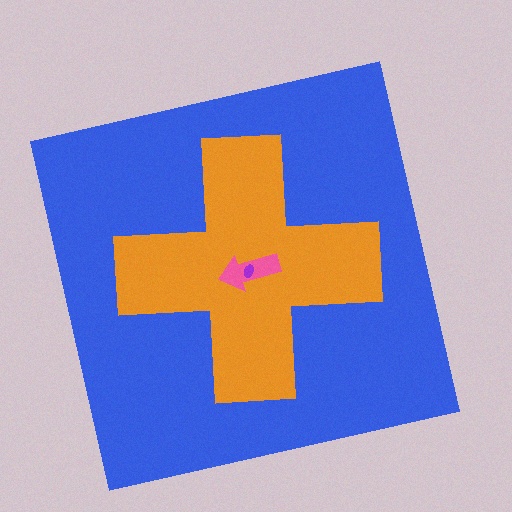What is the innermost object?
The purple ellipse.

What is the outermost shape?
The blue square.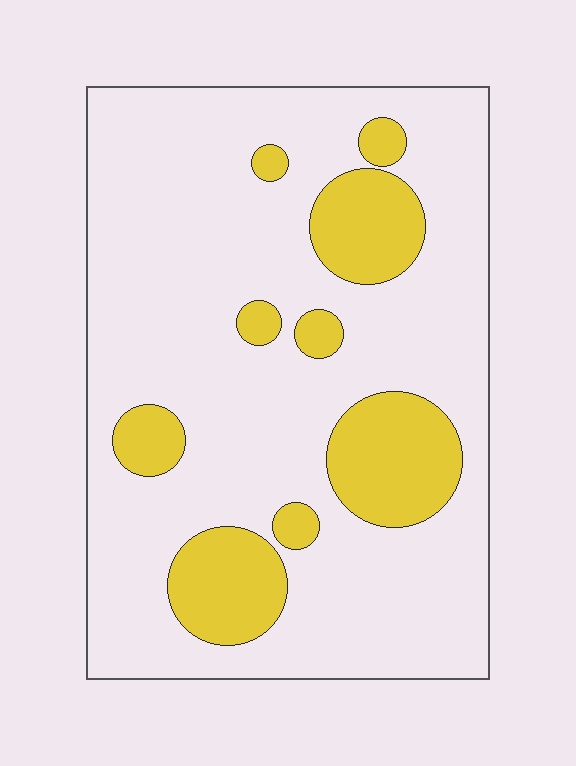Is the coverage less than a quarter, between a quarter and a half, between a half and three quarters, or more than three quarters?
Less than a quarter.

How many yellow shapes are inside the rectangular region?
9.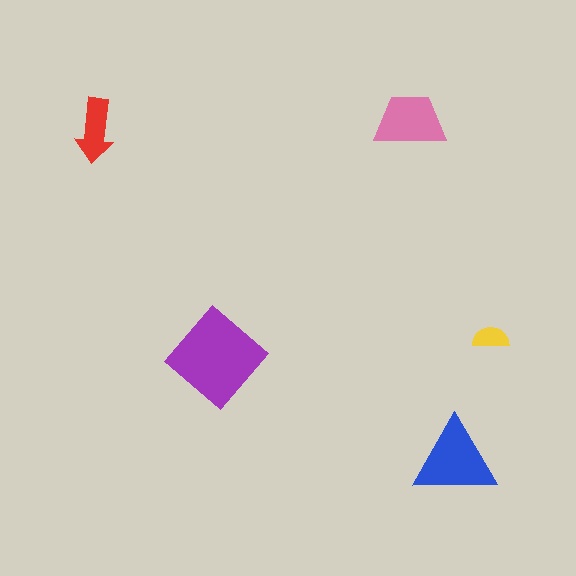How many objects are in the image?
There are 5 objects in the image.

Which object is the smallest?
The yellow semicircle.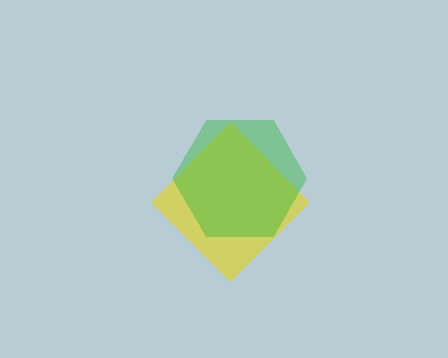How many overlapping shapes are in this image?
There are 2 overlapping shapes in the image.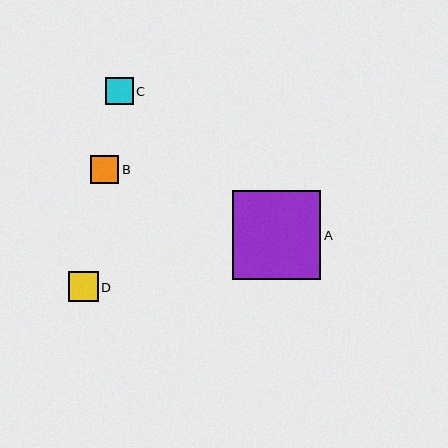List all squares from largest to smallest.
From largest to smallest: A, D, B, C.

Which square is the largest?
Square A is the largest with a size of approximately 88 pixels.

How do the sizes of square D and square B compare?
Square D and square B are approximately the same size.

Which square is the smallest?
Square C is the smallest with a size of approximately 28 pixels.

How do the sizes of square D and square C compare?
Square D and square C are approximately the same size.